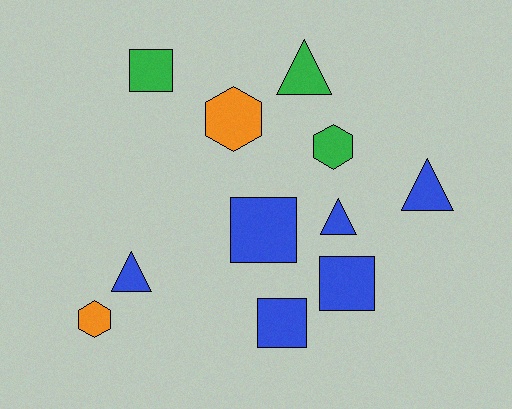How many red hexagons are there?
There are no red hexagons.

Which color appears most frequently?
Blue, with 6 objects.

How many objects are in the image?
There are 11 objects.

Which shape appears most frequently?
Square, with 4 objects.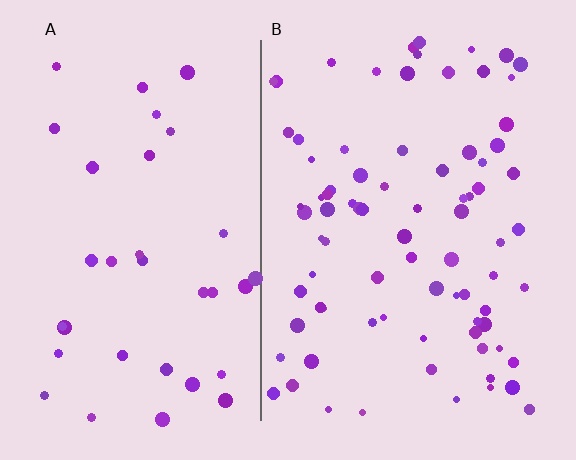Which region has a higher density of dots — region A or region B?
B (the right).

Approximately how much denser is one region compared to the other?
Approximately 2.3× — region B over region A.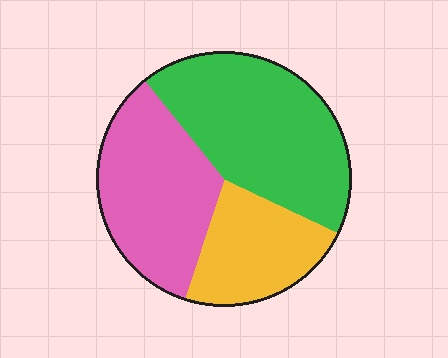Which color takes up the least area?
Yellow, at roughly 25%.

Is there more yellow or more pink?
Pink.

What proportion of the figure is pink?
Pink covers around 35% of the figure.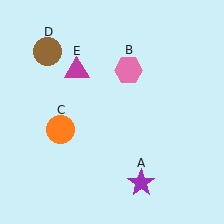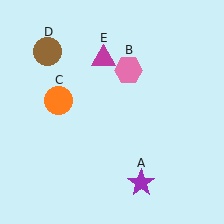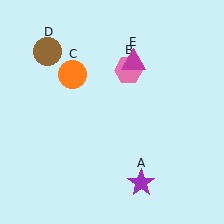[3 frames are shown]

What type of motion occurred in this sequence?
The orange circle (object C), magenta triangle (object E) rotated clockwise around the center of the scene.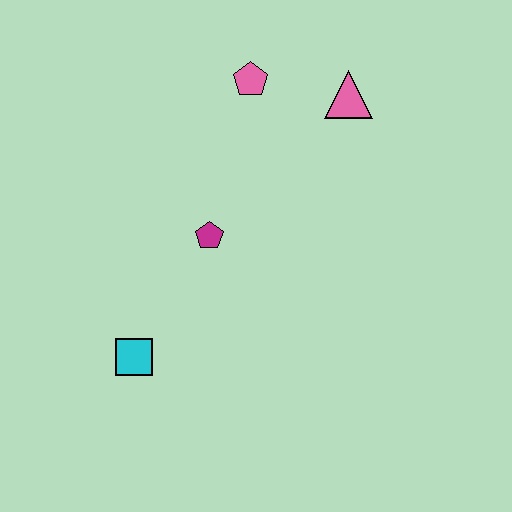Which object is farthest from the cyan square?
The pink triangle is farthest from the cyan square.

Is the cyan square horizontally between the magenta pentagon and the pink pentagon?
No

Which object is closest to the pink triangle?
The pink pentagon is closest to the pink triangle.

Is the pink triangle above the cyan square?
Yes